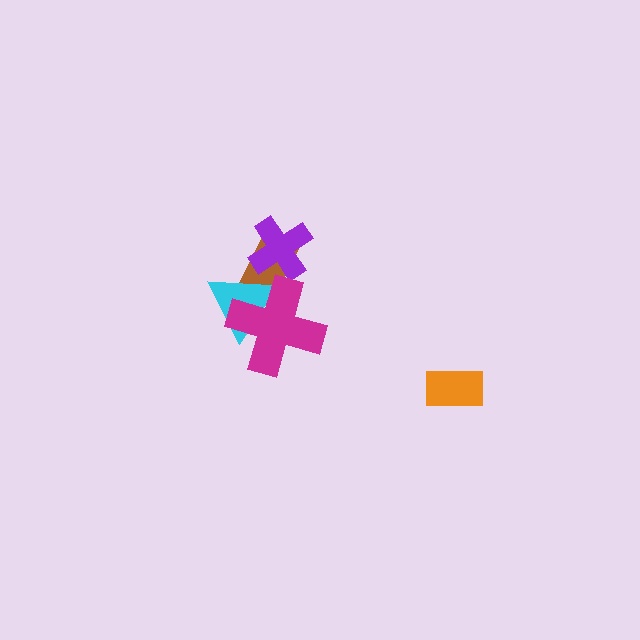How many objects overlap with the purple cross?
1 object overlaps with the purple cross.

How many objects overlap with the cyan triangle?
2 objects overlap with the cyan triangle.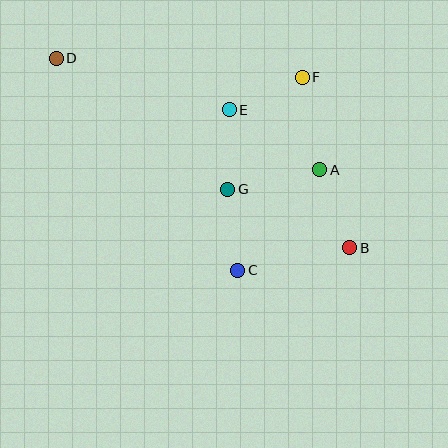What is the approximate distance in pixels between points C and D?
The distance between C and D is approximately 279 pixels.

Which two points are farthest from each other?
Points B and D are farthest from each other.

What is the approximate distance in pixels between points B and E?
The distance between B and E is approximately 183 pixels.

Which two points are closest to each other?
Points E and G are closest to each other.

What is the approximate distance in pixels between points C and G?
The distance between C and G is approximately 82 pixels.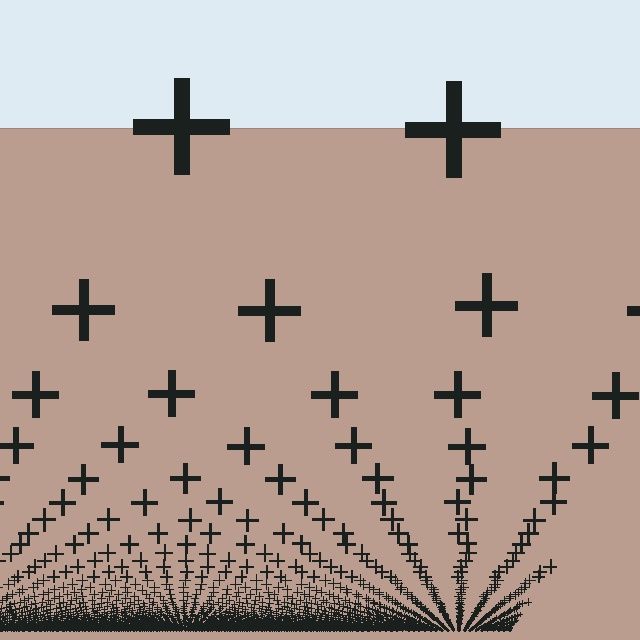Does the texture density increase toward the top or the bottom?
Density increases toward the bottom.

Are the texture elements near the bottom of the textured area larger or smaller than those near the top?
Smaller. The gradient is inverted — elements near the bottom are smaller and denser.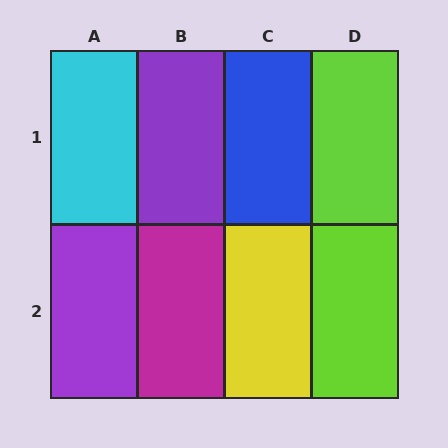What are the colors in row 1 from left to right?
Cyan, purple, blue, lime.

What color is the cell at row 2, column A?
Purple.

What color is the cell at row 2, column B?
Magenta.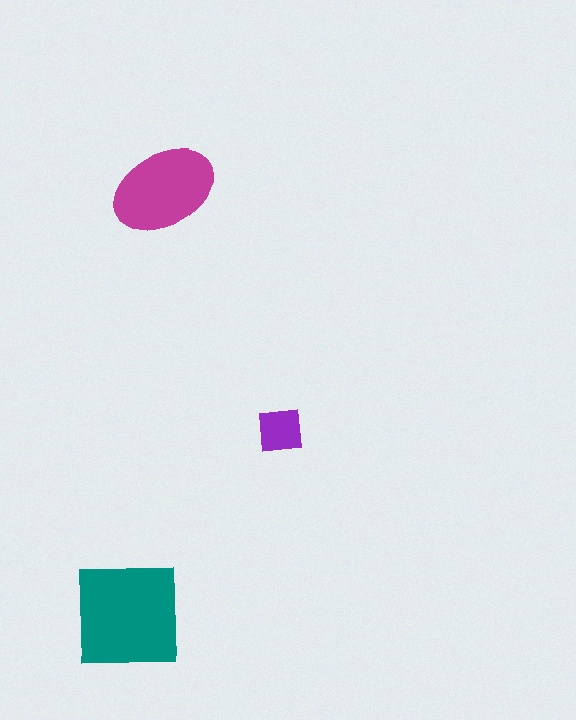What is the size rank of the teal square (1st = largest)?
1st.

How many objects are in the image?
There are 3 objects in the image.